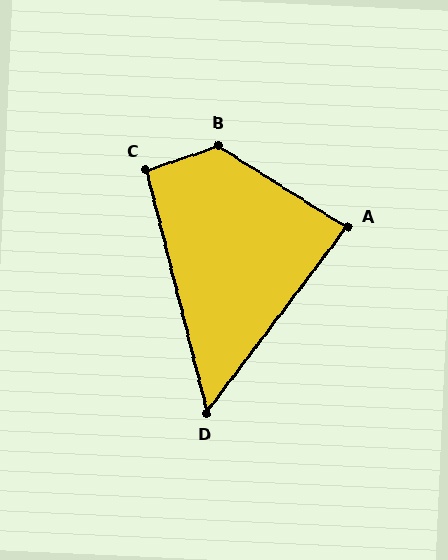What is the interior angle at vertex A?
Approximately 85 degrees (approximately right).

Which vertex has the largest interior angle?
B, at approximately 129 degrees.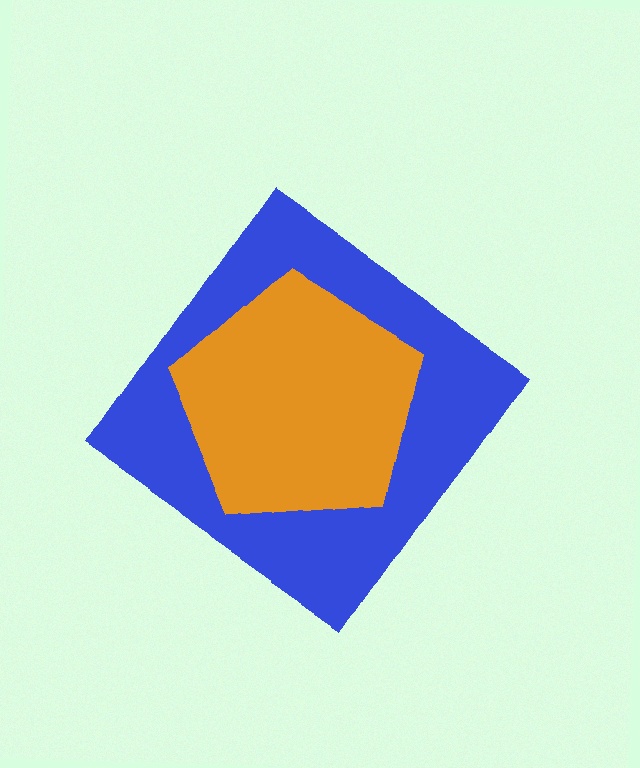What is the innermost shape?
The orange pentagon.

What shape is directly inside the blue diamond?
The orange pentagon.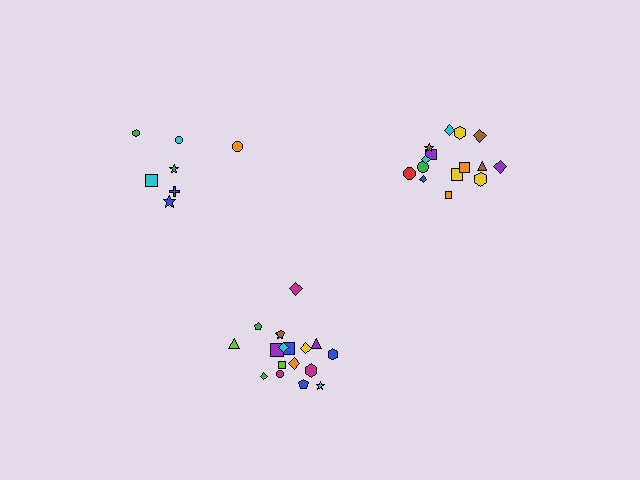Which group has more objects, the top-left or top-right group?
The top-right group.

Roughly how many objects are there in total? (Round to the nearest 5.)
Roughly 40 objects in total.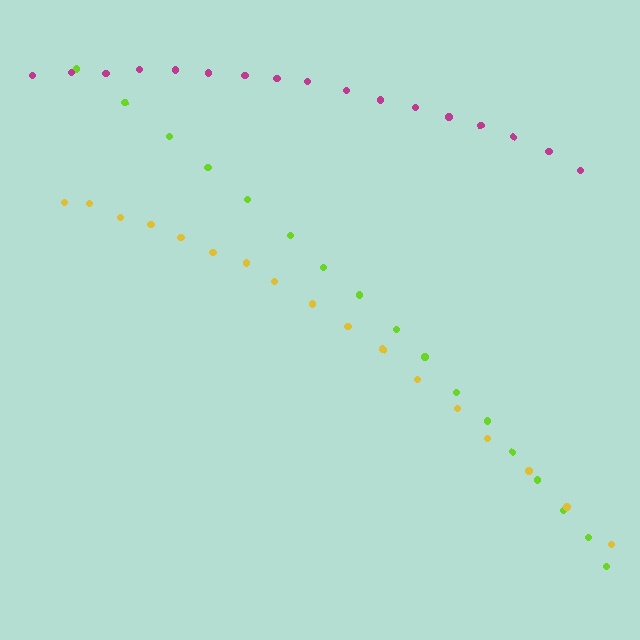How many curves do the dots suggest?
There are 3 distinct paths.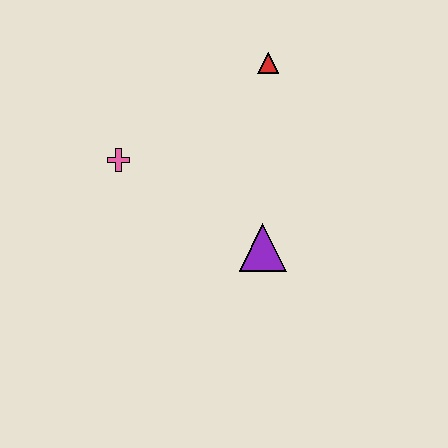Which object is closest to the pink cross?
The purple triangle is closest to the pink cross.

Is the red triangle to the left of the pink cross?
No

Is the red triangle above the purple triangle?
Yes